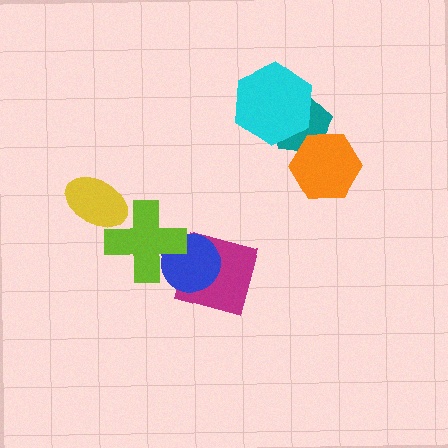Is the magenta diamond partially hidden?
Yes, it is partially covered by another shape.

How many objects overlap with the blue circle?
2 objects overlap with the blue circle.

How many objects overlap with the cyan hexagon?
1 object overlaps with the cyan hexagon.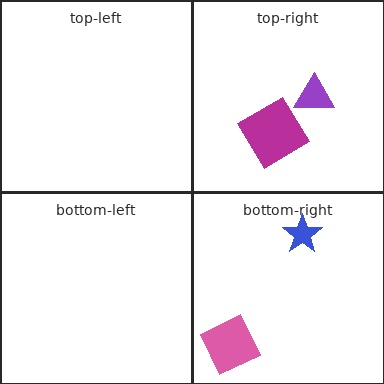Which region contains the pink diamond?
The bottom-right region.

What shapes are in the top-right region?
The purple triangle, the magenta diamond.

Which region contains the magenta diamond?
The top-right region.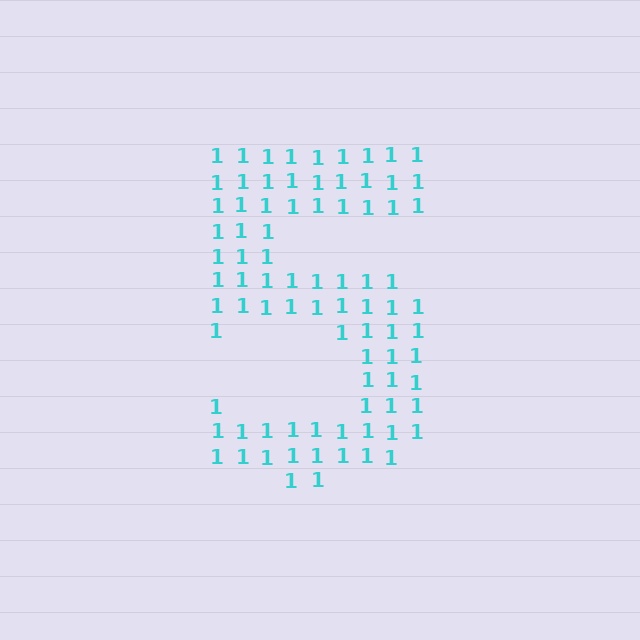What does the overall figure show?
The overall figure shows the digit 5.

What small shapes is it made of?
It is made of small digit 1's.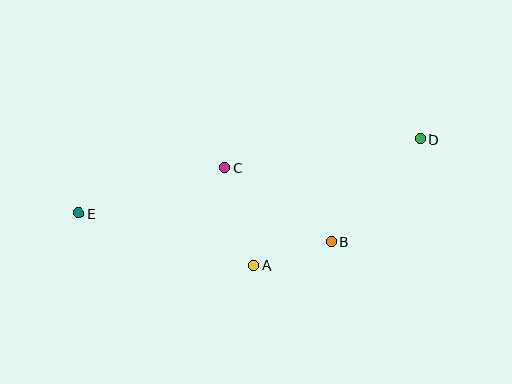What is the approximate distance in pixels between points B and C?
The distance between B and C is approximately 130 pixels.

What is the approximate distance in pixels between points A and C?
The distance between A and C is approximately 102 pixels.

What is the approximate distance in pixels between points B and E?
The distance between B and E is approximately 254 pixels.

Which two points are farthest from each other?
Points D and E are farthest from each other.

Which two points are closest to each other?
Points A and B are closest to each other.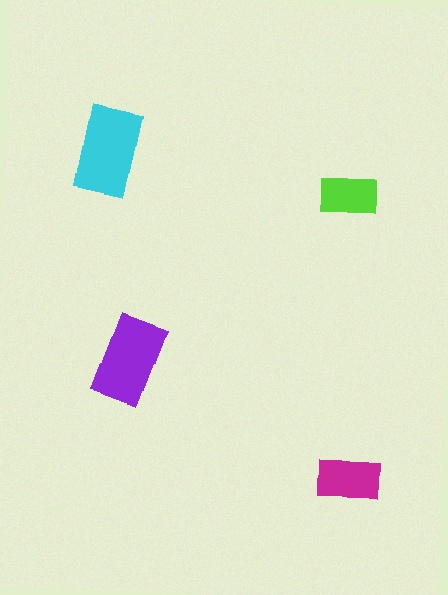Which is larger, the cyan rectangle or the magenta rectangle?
The cyan one.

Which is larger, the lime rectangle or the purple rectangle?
The purple one.